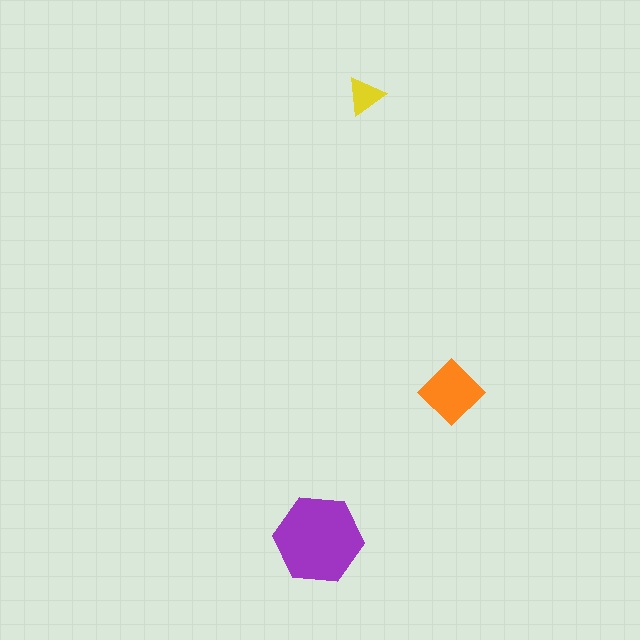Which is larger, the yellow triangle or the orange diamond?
The orange diamond.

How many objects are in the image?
There are 3 objects in the image.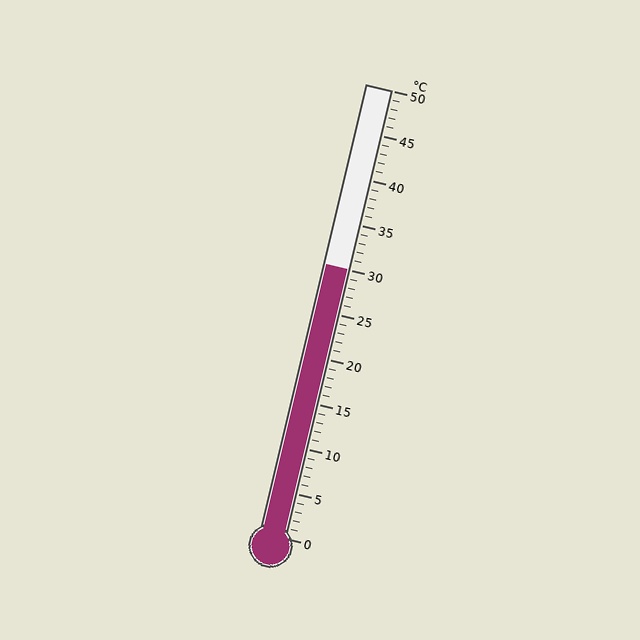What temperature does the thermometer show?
The thermometer shows approximately 30°C.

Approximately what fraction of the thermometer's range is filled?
The thermometer is filled to approximately 60% of its range.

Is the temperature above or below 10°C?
The temperature is above 10°C.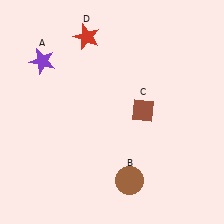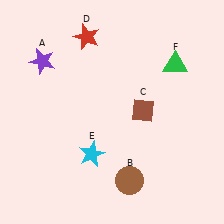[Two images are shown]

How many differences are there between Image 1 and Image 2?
There are 2 differences between the two images.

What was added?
A cyan star (E), a green triangle (F) were added in Image 2.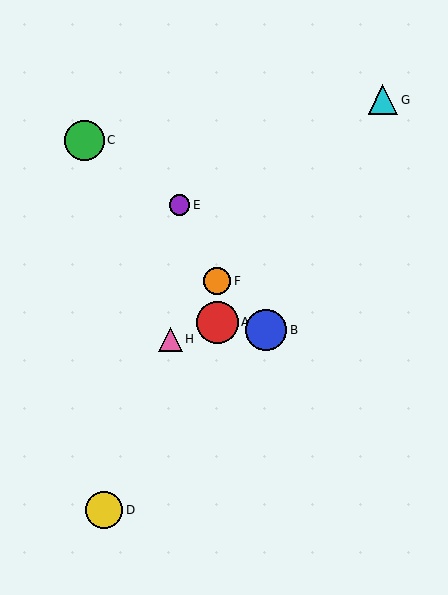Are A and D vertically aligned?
No, A is at x≈217 and D is at x≈104.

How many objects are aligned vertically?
2 objects (A, F) are aligned vertically.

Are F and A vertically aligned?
Yes, both are at x≈217.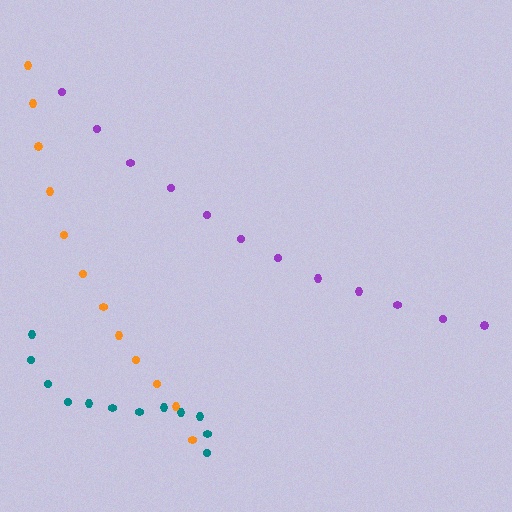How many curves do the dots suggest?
There are 3 distinct paths.